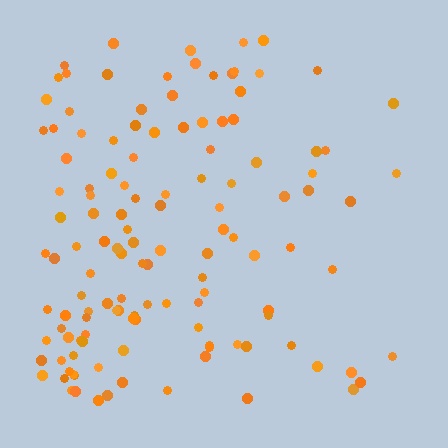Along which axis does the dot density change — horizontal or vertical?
Horizontal.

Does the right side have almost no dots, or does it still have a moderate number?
Still a moderate number, just noticeably fewer than the left.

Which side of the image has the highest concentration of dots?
The left.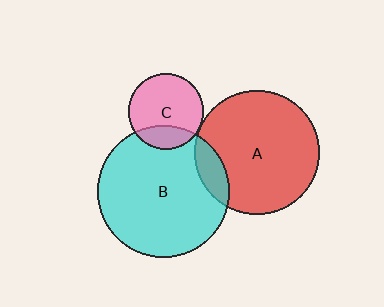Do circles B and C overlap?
Yes.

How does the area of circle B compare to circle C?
Approximately 3.0 times.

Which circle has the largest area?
Circle B (cyan).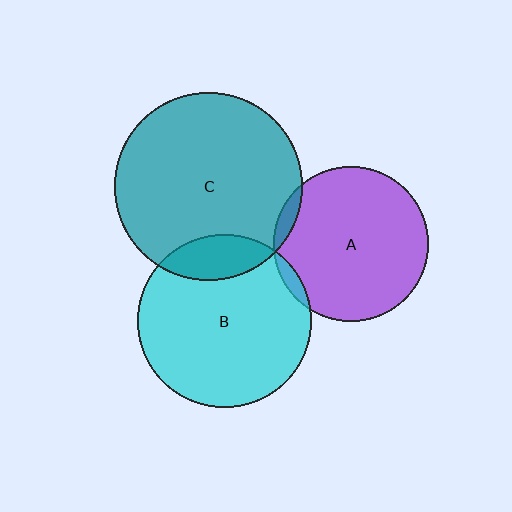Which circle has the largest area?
Circle C (teal).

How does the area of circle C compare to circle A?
Approximately 1.5 times.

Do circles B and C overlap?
Yes.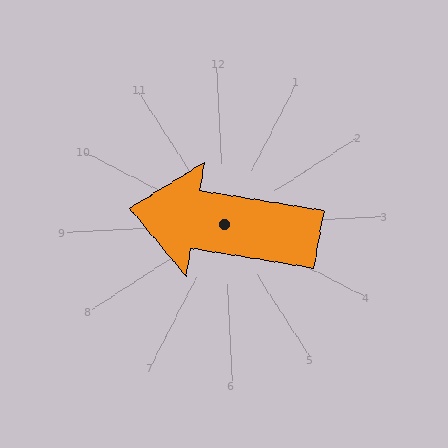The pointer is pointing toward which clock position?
Roughly 9 o'clock.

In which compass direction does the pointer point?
West.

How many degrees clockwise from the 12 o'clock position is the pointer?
Approximately 282 degrees.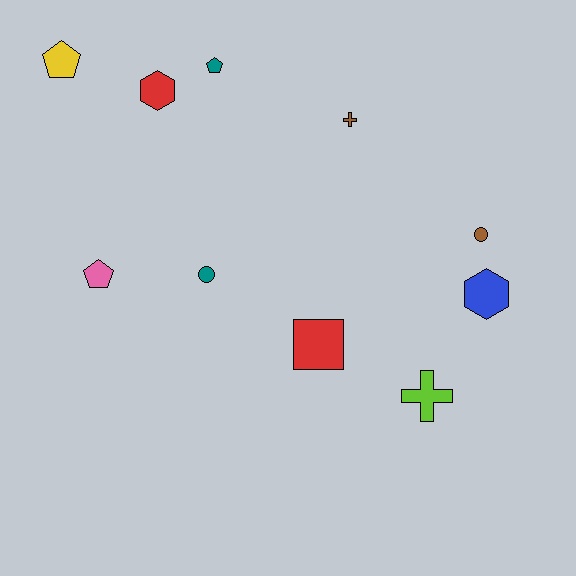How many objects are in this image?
There are 10 objects.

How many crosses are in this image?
There are 2 crosses.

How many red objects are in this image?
There are 2 red objects.